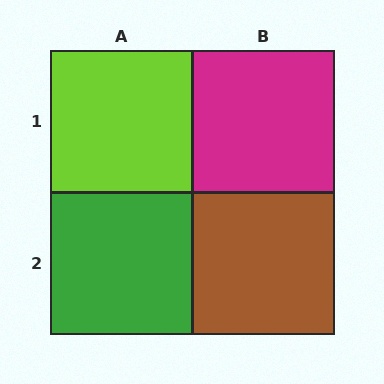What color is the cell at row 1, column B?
Magenta.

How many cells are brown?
1 cell is brown.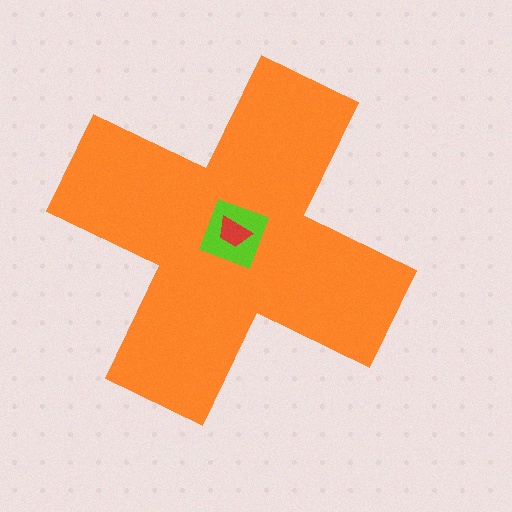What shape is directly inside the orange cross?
The lime diamond.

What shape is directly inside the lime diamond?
The red trapezoid.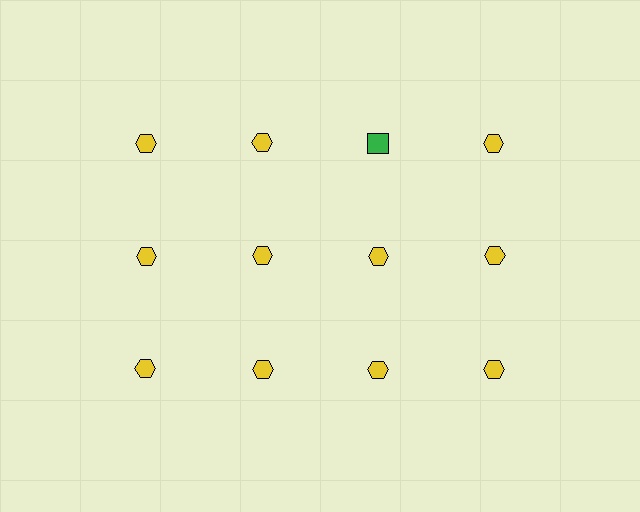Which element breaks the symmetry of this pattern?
The green square in the top row, center column breaks the symmetry. All other shapes are yellow hexagons.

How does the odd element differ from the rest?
It differs in both color (green instead of yellow) and shape (square instead of hexagon).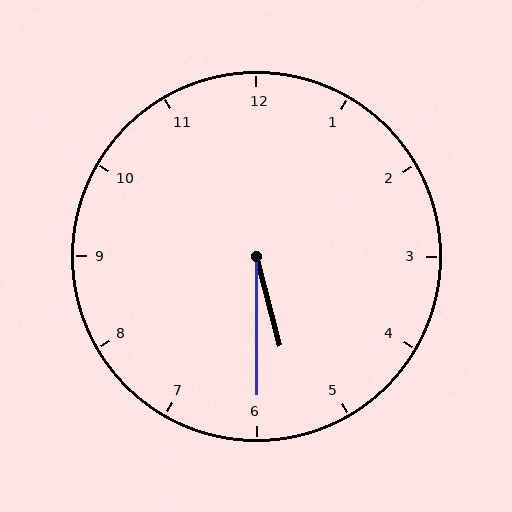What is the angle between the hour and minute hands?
Approximately 15 degrees.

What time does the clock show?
5:30.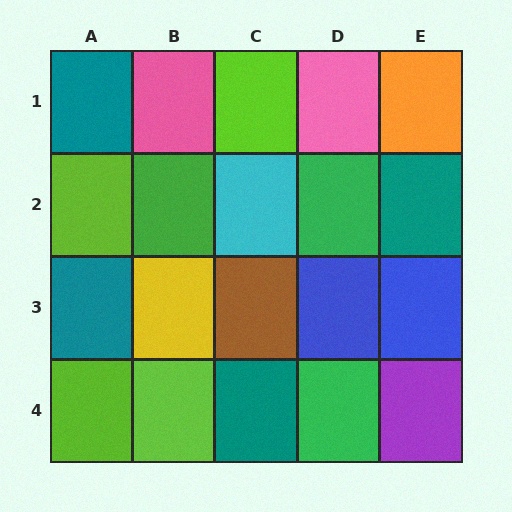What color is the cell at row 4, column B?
Lime.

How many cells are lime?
4 cells are lime.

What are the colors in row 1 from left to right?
Teal, pink, lime, pink, orange.